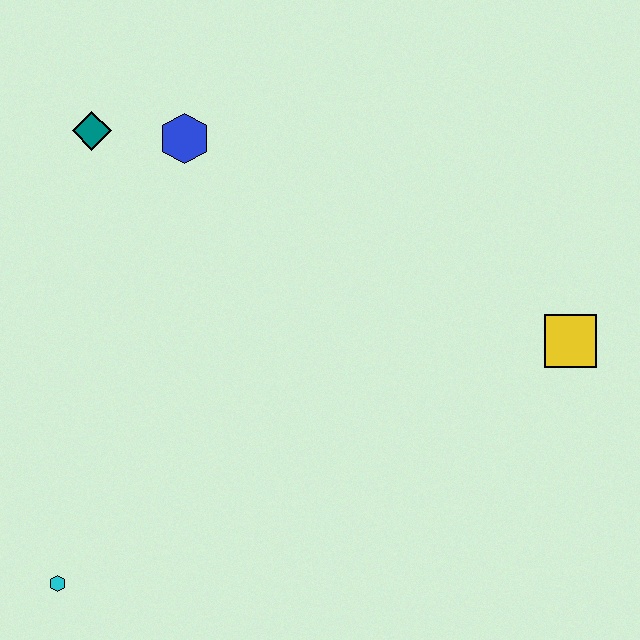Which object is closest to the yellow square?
The blue hexagon is closest to the yellow square.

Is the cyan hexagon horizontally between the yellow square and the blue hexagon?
No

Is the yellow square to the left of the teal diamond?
No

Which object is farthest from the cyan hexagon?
The yellow square is farthest from the cyan hexagon.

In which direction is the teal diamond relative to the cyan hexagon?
The teal diamond is above the cyan hexagon.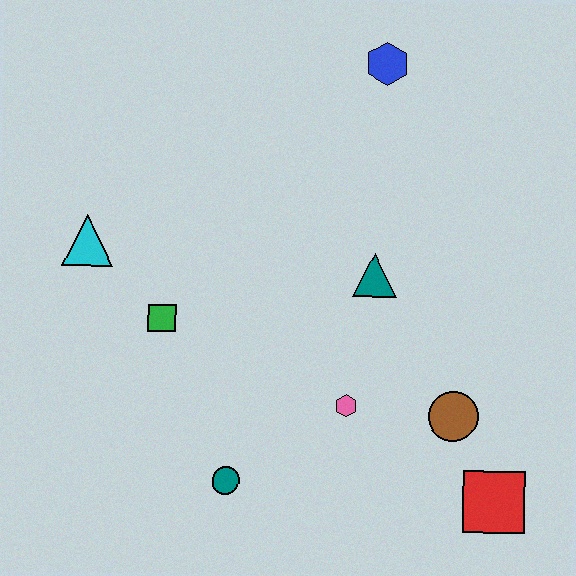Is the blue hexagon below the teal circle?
No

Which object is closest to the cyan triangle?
The green square is closest to the cyan triangle.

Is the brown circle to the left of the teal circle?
No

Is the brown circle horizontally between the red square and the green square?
Yes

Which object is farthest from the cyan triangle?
The red square is farthest from the cyan triangle.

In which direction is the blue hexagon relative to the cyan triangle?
The blue hexagon is to the right of the cyan triangle.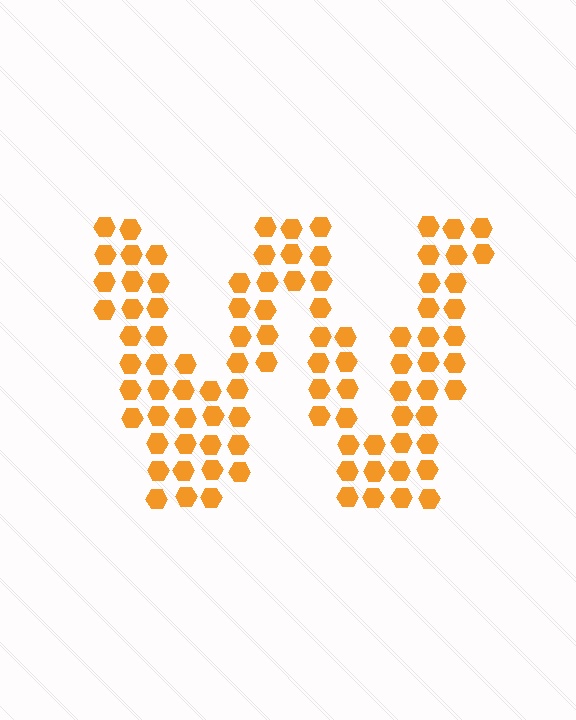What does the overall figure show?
The overall figure shows the letter W.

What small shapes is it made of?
It is made of small hexagons.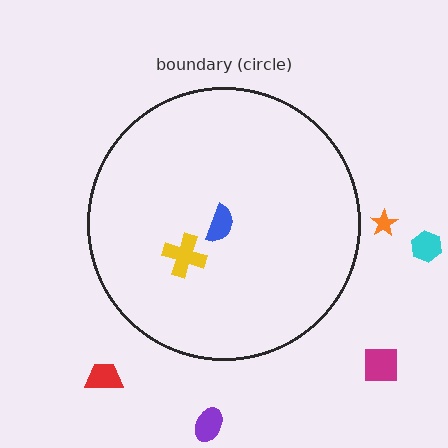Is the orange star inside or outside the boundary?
Outside.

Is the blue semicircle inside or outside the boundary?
Inside.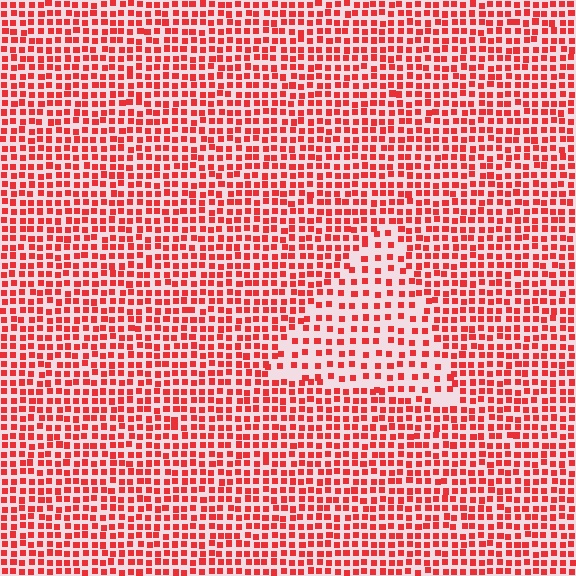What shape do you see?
I see a triangle.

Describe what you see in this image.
The image contains small red elements arranged at two different densities. A triangle-shaped region is visible where the elements are less densely packed than the surrounding area.